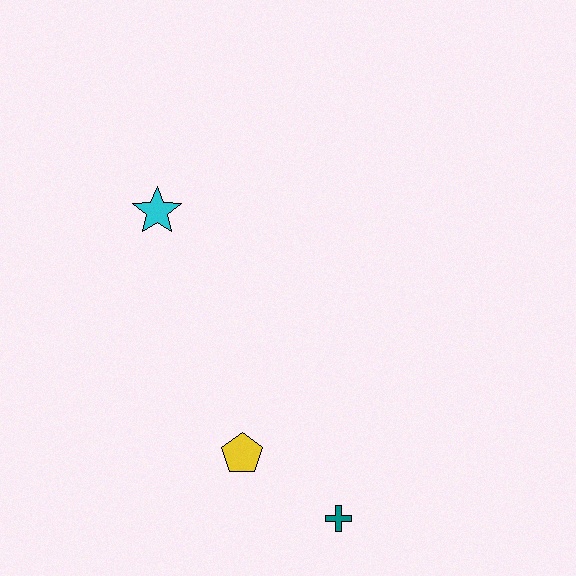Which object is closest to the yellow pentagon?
The teal cross is closest to the yellow pentagon.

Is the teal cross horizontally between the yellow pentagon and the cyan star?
No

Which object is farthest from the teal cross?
The cyan star is farthest from the teal cross.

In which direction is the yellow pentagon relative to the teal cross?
The yellow pentagon is to the left of the teal cross.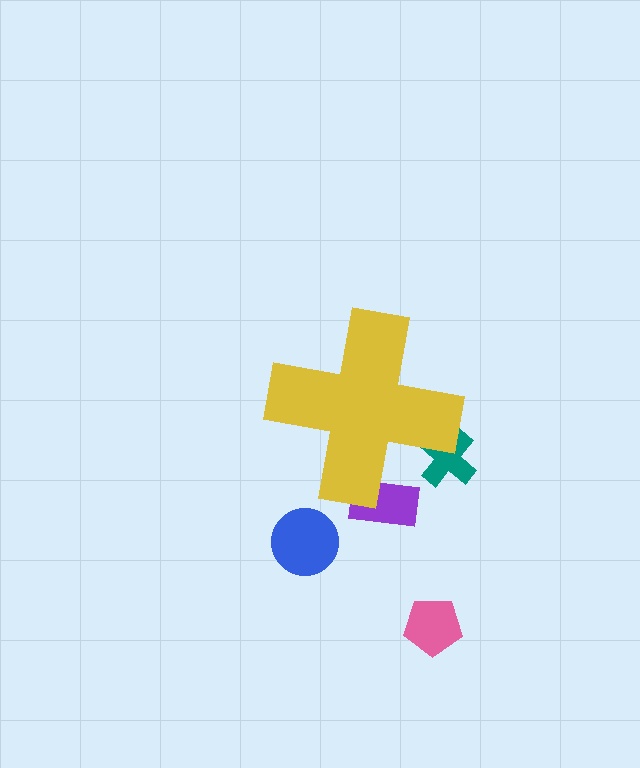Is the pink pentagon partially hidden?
No, the pink pentagon is fully visible.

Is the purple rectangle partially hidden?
Yes, the purple rectangle is partially hidden behind the yellow cross.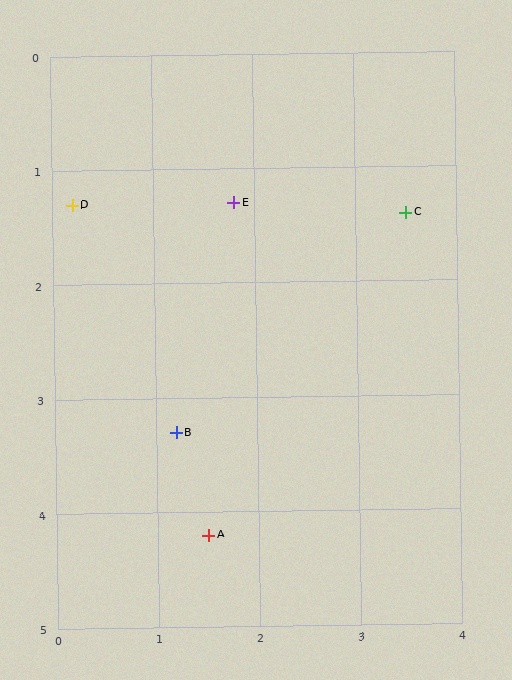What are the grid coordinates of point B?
Point B is at approximately (1.2, 3.3).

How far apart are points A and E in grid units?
Points A and E are about 2.9 grid units apart.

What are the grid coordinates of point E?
Point E is at approximately (1.8, 1.3).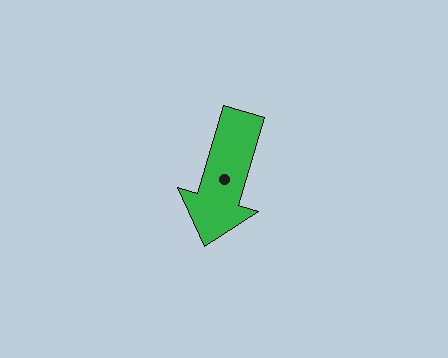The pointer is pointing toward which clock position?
Roughly 7 o'clock.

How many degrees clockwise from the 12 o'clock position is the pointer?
Approximately 196 degrees.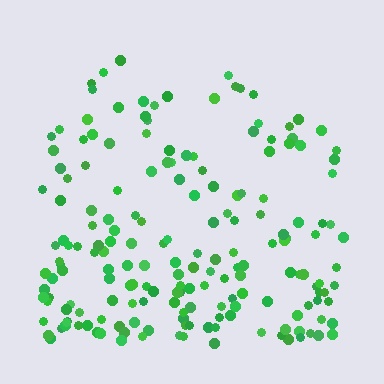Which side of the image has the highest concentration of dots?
The bottom.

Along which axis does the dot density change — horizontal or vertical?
Vertical.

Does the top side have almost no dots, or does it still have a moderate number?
Still a moderate number, just noticeably fewer than the bottom.